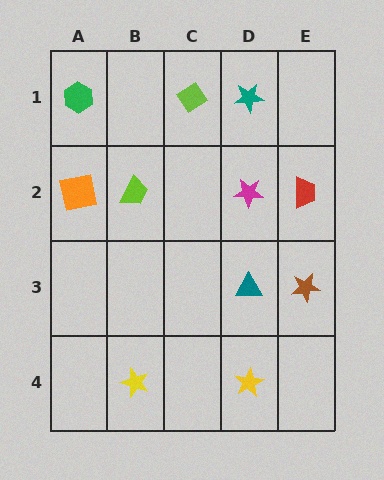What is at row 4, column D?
A yellow star.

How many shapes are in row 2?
4 shapes.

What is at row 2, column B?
A lime trapezoid.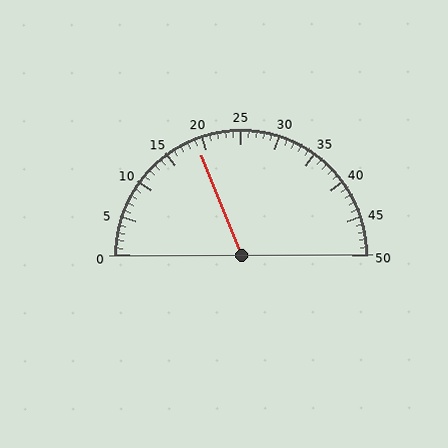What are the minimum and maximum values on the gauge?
The gauge ranges from 0 to 50.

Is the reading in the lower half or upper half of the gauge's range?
The reading is in the lower half of the range (0 to 50).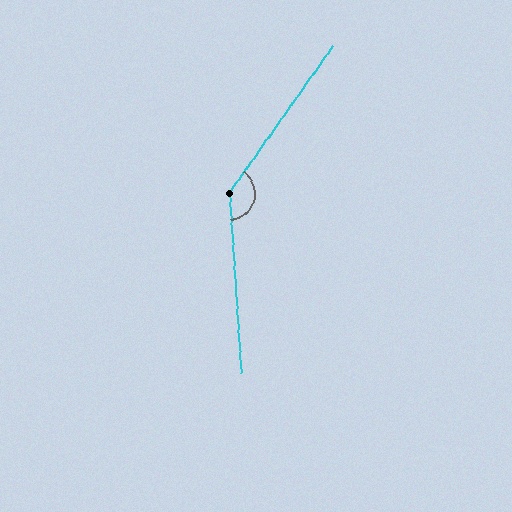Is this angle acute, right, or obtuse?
It is obtuse.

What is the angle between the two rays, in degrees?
Approximately 141 degrees.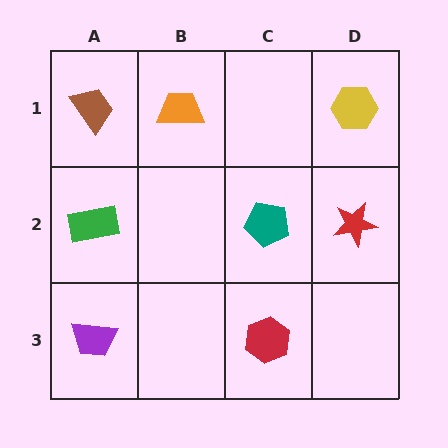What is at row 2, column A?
A green rectangle.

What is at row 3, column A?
A purple trapezoid.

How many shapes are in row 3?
2 shapes.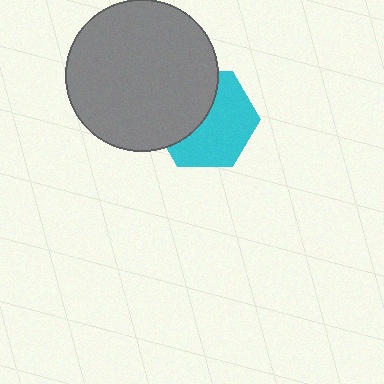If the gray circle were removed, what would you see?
You would see the complete cyan hexagon.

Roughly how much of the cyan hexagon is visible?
About half of it is visible (roughly 58%).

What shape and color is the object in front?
The object in front is a gray circle.